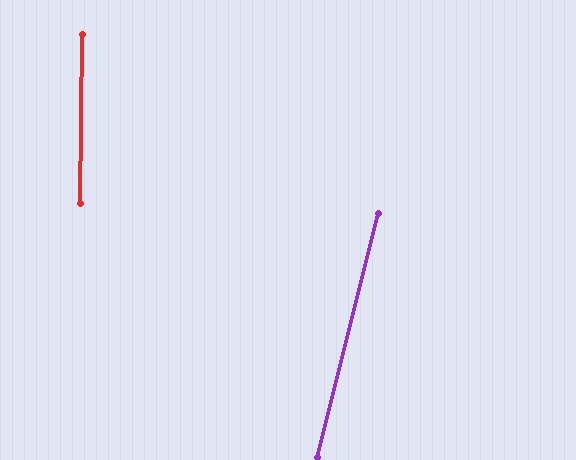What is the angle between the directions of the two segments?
Approximately 13 degrees.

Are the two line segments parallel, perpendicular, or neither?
Neither parallel nor perpendicular — they differ by about 13°.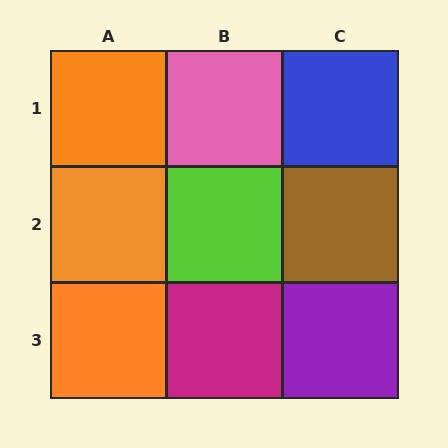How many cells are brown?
1 cell is brown.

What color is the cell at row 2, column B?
Lime.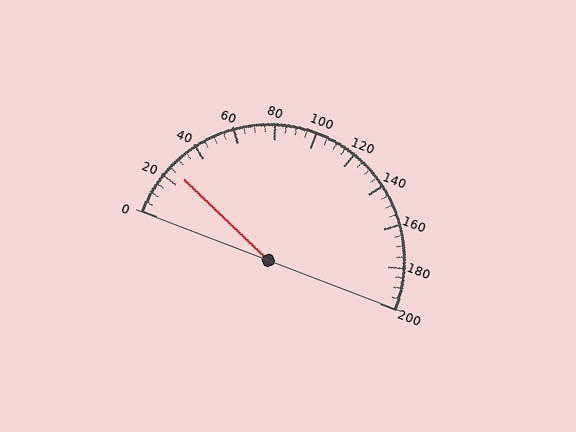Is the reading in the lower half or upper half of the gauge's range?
The reading is in the lower half of the range (0 to 200).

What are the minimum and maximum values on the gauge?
The gauge ranges from 0 to 200.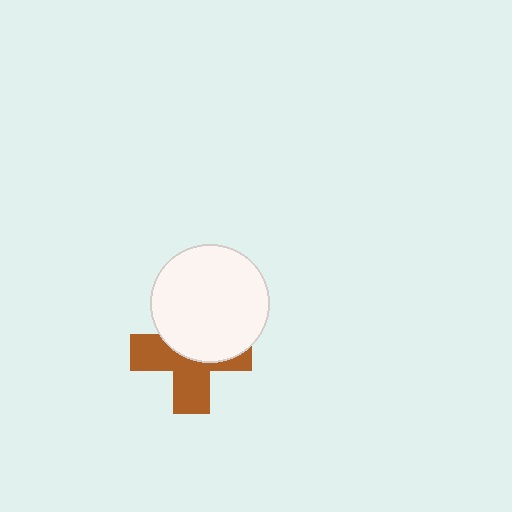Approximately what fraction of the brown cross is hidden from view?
Roughly 47% of the brown cross is hidden behind the white circle.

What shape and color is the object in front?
The object in front is a white circle.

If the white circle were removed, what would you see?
You would see the complete brown cross.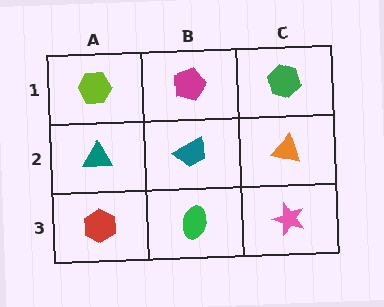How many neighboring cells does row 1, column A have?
2.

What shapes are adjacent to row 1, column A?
A teal triangle (row 2, column A), a magenta pentagon (row 1, column B).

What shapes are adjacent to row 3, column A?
A teal triangle (row 2, column A), a green ellipse (row 3, column B).